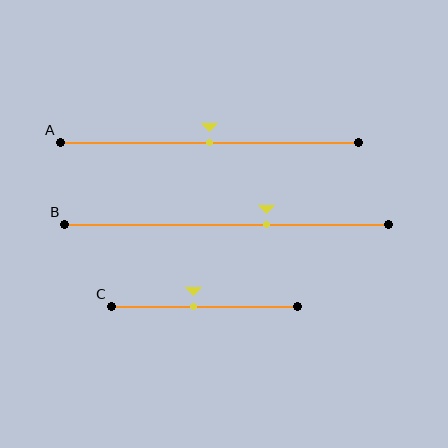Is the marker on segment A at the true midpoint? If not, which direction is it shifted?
Yes, the marker on segment A is at the true midpoint.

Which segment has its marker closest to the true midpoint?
Segment A has its marker closest to the true midpoint.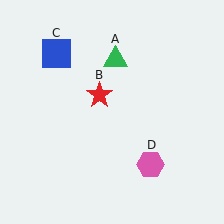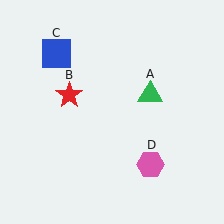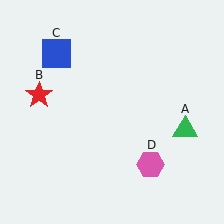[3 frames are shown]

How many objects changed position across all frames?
2 objects changed position: green triangle (object A), red star (object B).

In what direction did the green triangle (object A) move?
The green triangle (object A) moved down and to the right.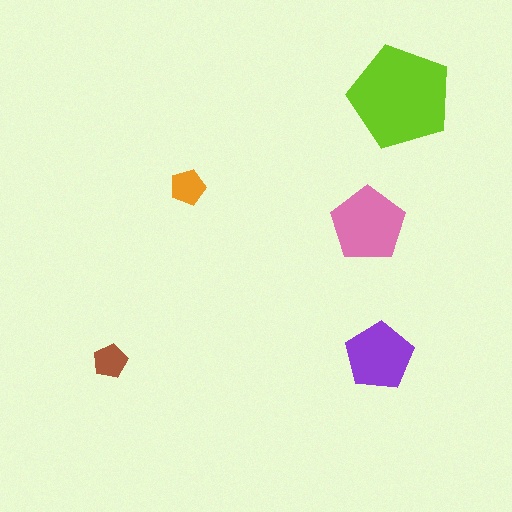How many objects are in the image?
There are 5 objects in the image.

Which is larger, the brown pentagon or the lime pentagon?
The lime one.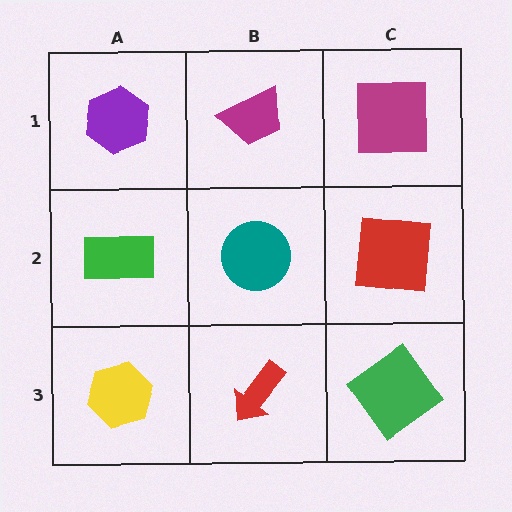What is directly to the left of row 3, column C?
A red arrow.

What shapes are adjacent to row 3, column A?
A green rectangle (row 2, column A), a red arrow (row 3, column B).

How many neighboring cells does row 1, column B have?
3.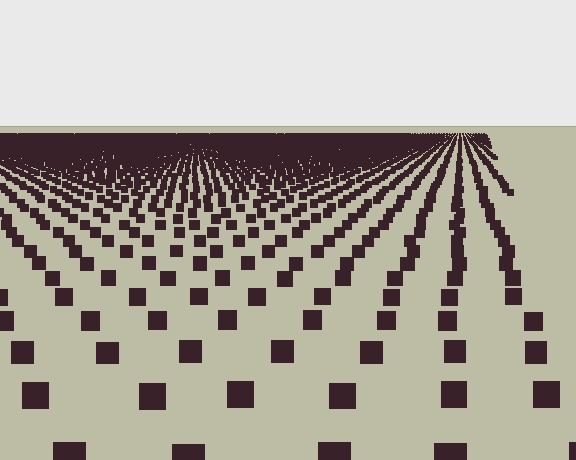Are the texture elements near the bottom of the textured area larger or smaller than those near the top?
Larger. Near the bottom, elements are closer to the viewer and appear at a bigger on-screen size.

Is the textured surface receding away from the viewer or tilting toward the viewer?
The surface is receding away from the viewer. Texture elements get smaller and denser toward the top.